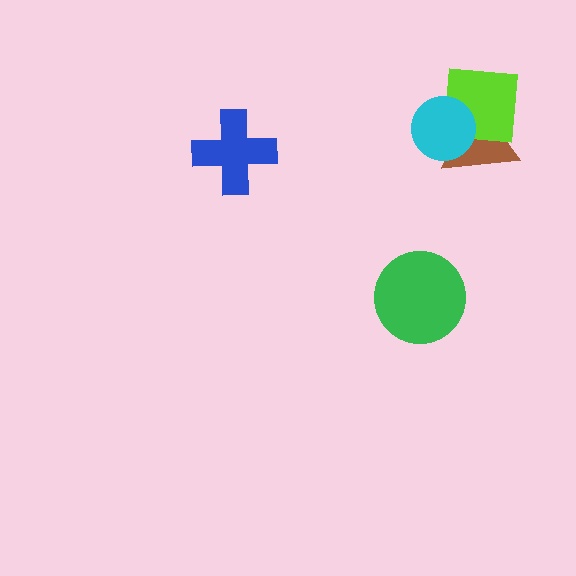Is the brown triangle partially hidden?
Yes, it is partially covered by another shape.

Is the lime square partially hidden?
Yes, it is partially covered by another shape.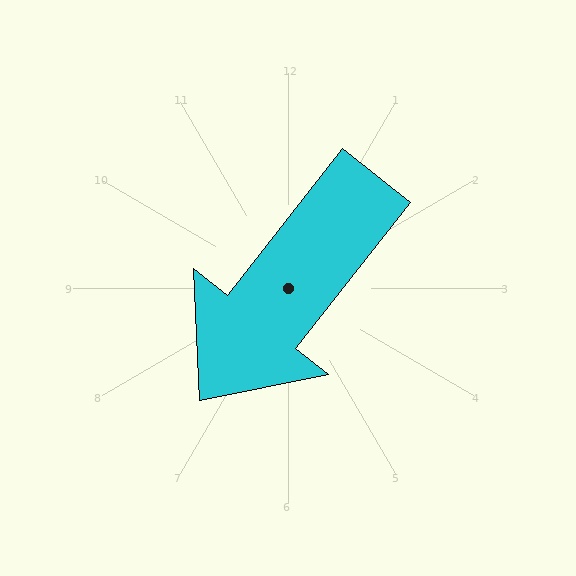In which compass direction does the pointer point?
Southwest.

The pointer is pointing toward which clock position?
Roughly 7 o'clock.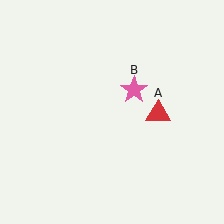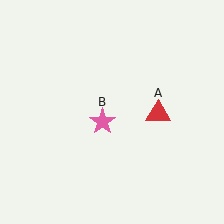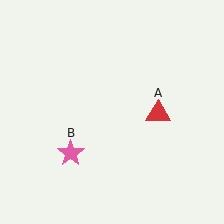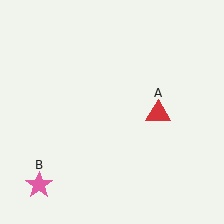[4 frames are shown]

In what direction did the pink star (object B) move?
The pink star (object B) moved down and to the left.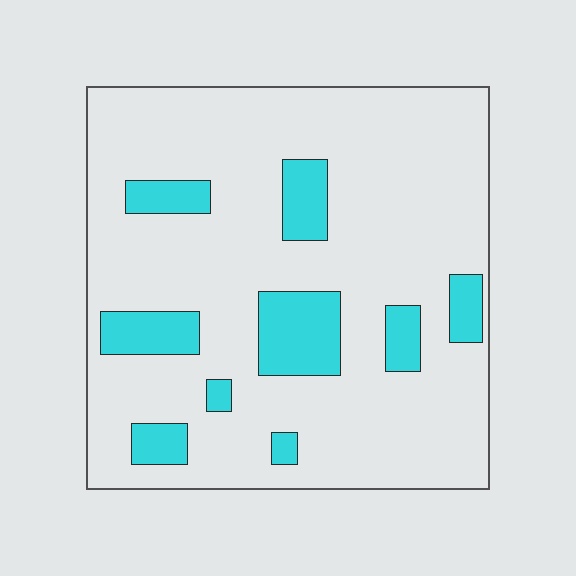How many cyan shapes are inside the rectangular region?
9.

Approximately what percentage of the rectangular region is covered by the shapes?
Approximately 15%.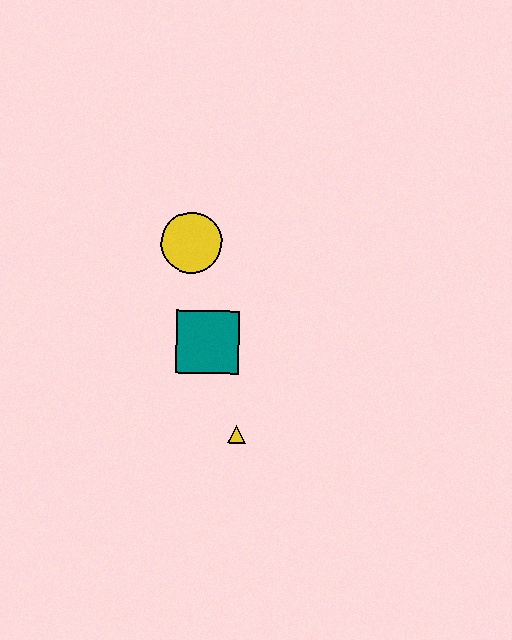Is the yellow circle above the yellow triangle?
Yes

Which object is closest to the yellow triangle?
The teal square is closest to the yellow triangle.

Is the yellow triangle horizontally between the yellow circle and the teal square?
No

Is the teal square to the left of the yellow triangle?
Yes